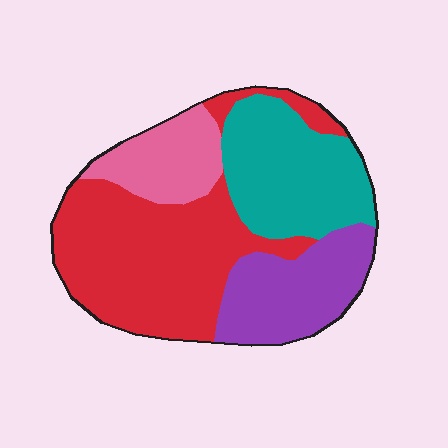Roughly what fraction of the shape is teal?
Teal covers 25% of the shape.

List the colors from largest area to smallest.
From largest to smallest: red, teal, purple, pink.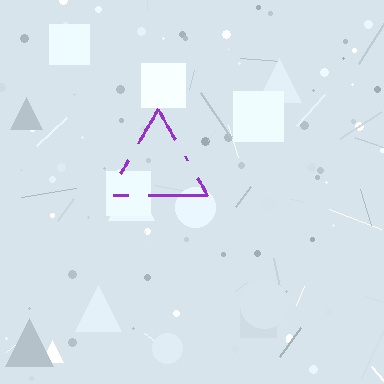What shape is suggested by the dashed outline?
The dashed outline suggests a triangle.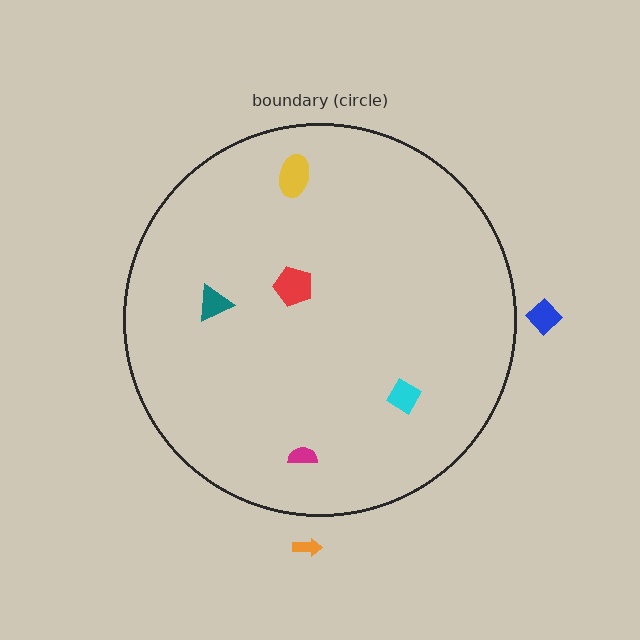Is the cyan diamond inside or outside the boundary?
Inside.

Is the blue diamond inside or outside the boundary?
Outside.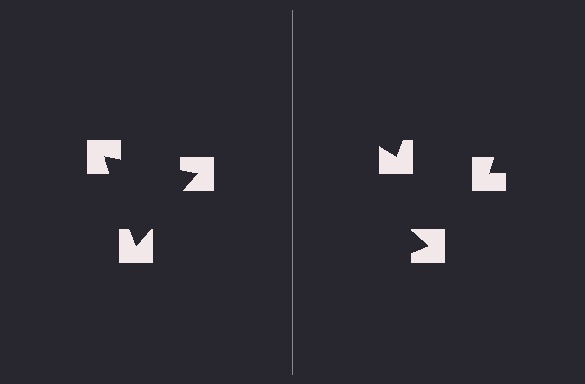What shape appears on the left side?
An illusory triangle.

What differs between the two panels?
The notched squares are positioned identically on both sides; only the wedge orientations differ. On the left they align to a triangle; on the right they are misaligned.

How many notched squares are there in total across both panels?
6 — 3 on each side.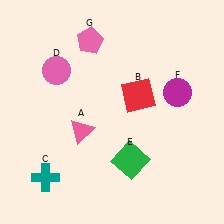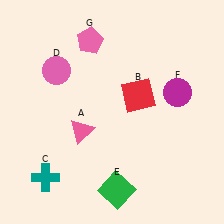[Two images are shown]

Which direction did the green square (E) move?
The green square (E) moved down.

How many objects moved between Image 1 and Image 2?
1 object moved between the two images.